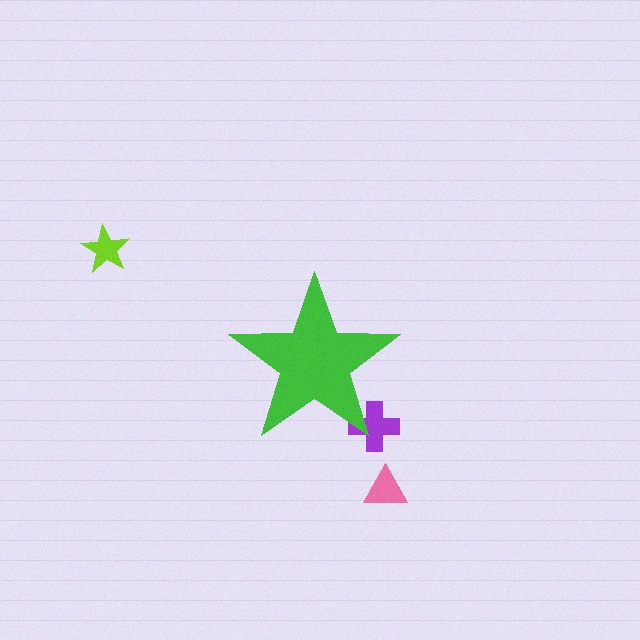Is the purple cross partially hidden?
Yes, the purple cross is partially hidden behind the green star.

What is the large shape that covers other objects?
A green star.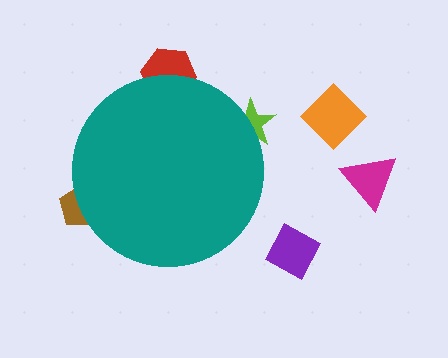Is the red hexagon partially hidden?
Yes, the red hexagon is partially hidden behind the teal circle.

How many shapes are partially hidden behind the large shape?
3 shapes are partially hidden.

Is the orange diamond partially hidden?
No, the orange diamond is fully visible.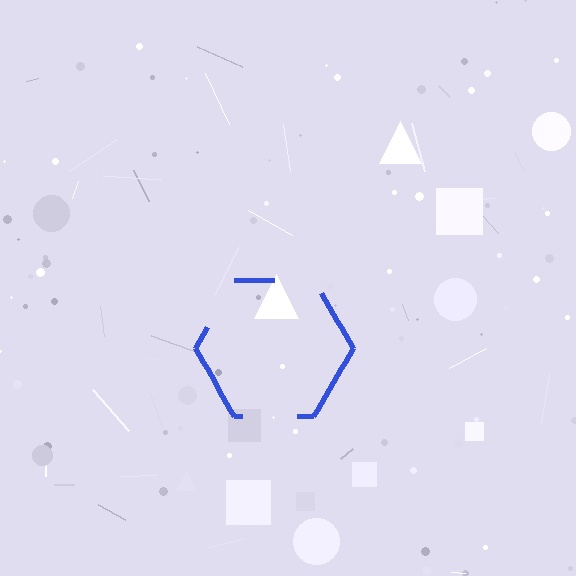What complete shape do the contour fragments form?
The contour fragments form a hexagon.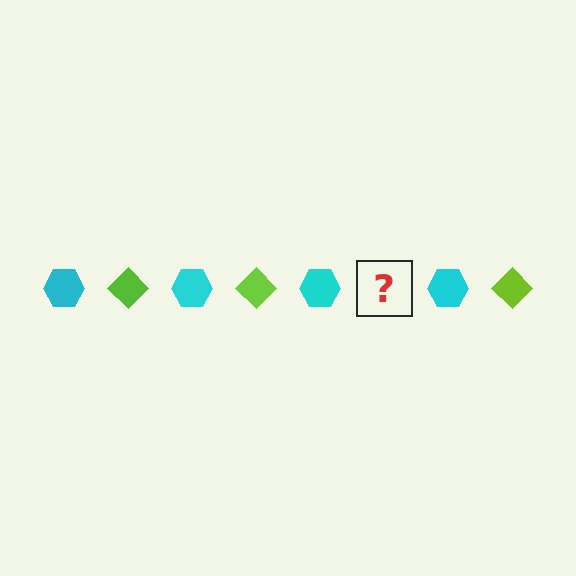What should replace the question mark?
The question mark should be replaced with a lime diamond.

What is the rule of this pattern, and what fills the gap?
The rule is that the pattern alternates between cyan hexagon and lime diamond. The gap should be filled with a lime diamond.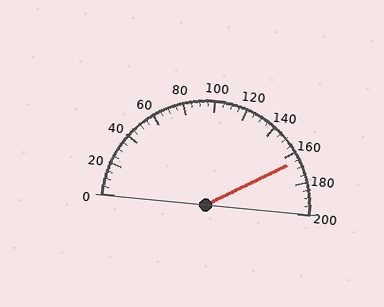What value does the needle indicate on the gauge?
The needle indicates approximately 165.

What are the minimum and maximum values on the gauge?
The gauge ranges from 0 to 200.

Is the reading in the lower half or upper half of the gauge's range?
The reading is in the upper half of the range (0 to 200).